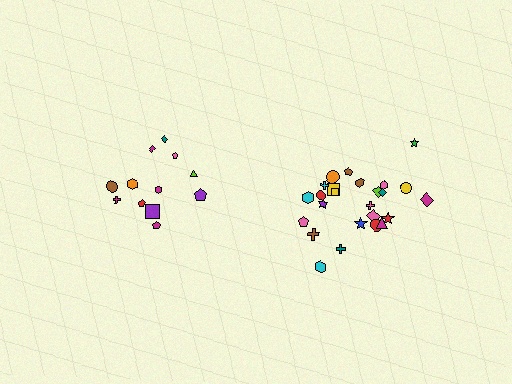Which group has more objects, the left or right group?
The right group.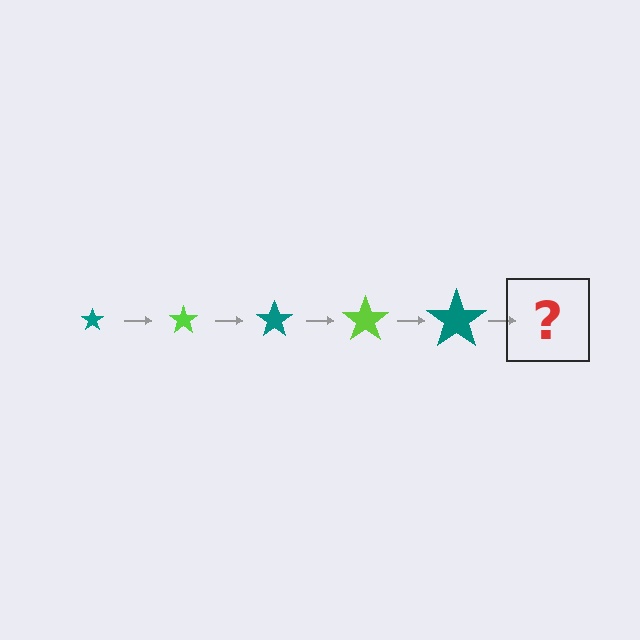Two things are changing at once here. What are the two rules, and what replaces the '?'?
The two rules are that the star grows larger each step and the color cycles through teal and lime. The '?' should be a lime star, larger than the previous one.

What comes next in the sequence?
The next element should be a lime star, larger than the previous one.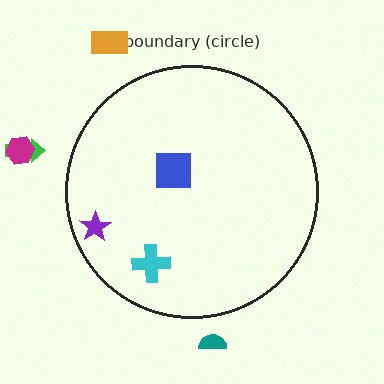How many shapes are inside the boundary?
3 inside, 4 outside.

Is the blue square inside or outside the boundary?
Inside.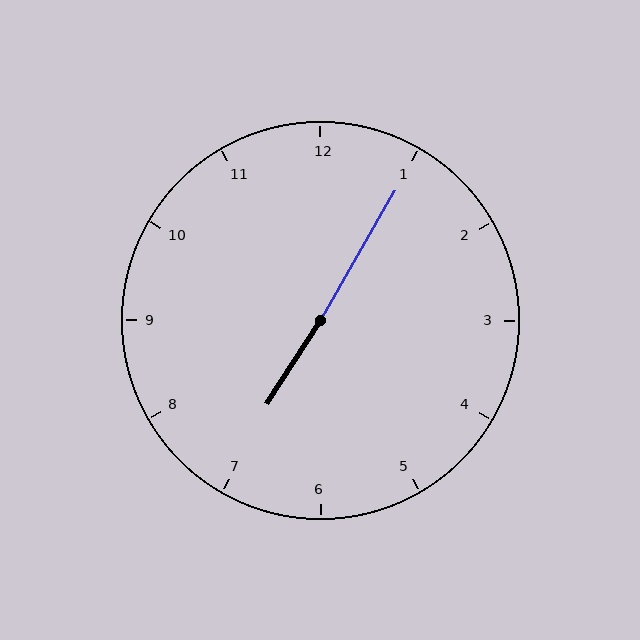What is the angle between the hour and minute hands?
Approximately 178 degrees.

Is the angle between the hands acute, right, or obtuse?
It is obtuse.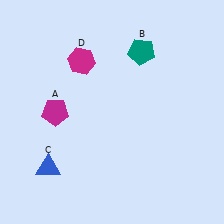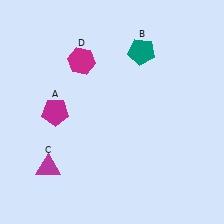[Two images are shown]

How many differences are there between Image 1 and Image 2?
There is 1 difference between the two images.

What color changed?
The triangle (C) changed from blue in Image 1 to magenta in Image 2.